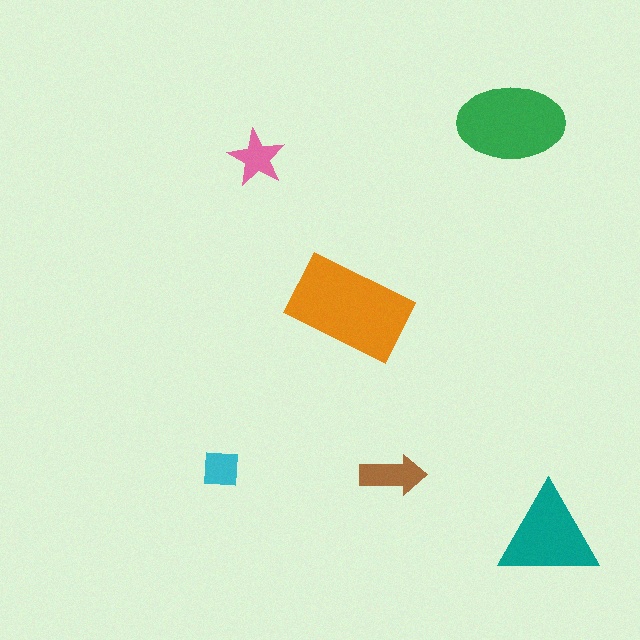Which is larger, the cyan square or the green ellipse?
The green ellipse.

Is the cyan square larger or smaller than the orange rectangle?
Smaller.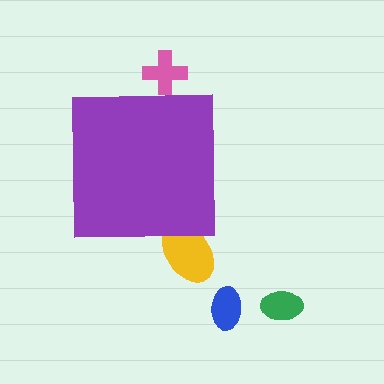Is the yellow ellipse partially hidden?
Yes, the yellow ellipse is partially hidden behind the purple square.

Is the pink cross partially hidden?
Yes, the pink cross is partially hidden behind the purple square.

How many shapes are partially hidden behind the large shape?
2 shapes are partially hidden.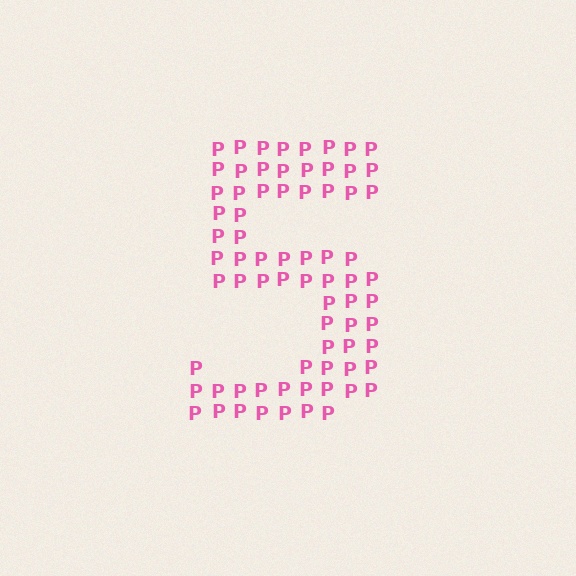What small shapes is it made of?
It is made of small letter P's.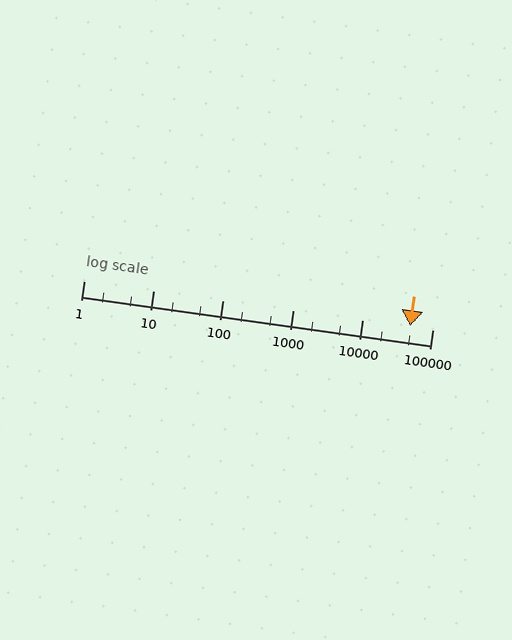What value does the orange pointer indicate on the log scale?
The pointer indicates approximately 48000.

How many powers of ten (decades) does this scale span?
The scale spans 5 decades, from 1 to 100000.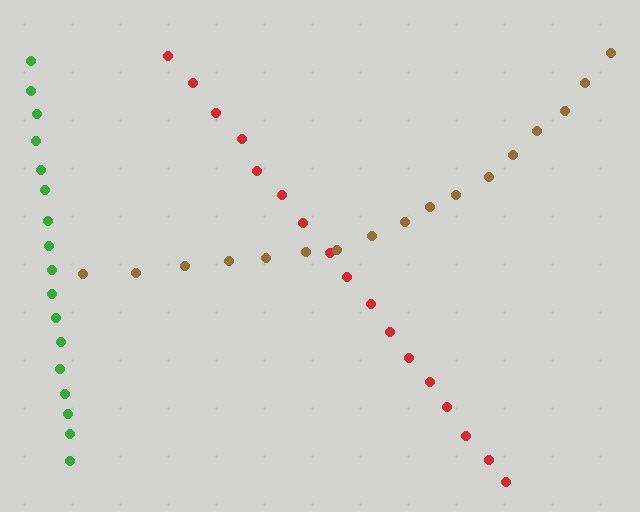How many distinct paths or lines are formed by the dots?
There are 3 distinct paths.